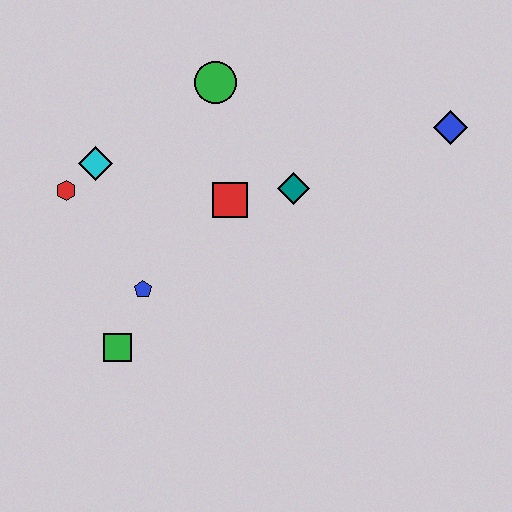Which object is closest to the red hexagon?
The cyan diamond is closest to the red hexagon.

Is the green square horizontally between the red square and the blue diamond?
No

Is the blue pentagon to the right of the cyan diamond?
Yes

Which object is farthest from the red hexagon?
The blue diamond is farthest from the red hexagon.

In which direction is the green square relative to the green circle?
The green square is below the green circle.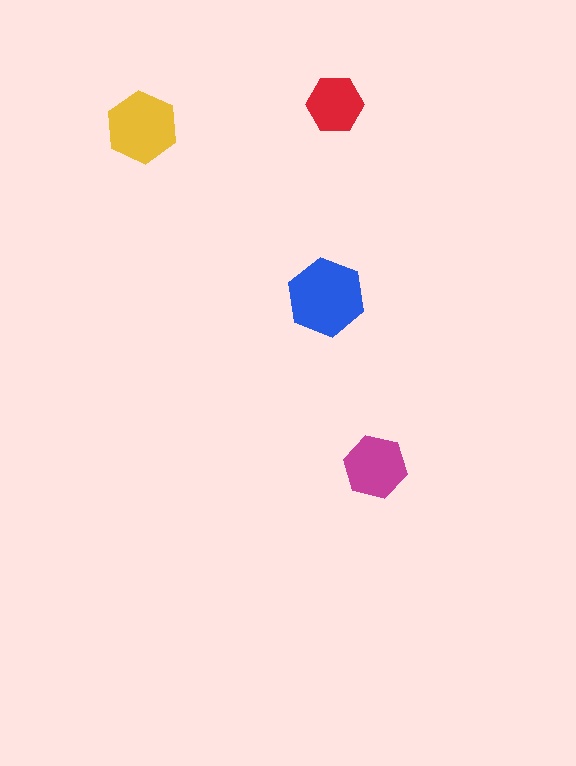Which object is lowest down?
The magenta hexagon is bottommost.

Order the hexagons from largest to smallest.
the blue one, the yellow one, the magenta one, the red one.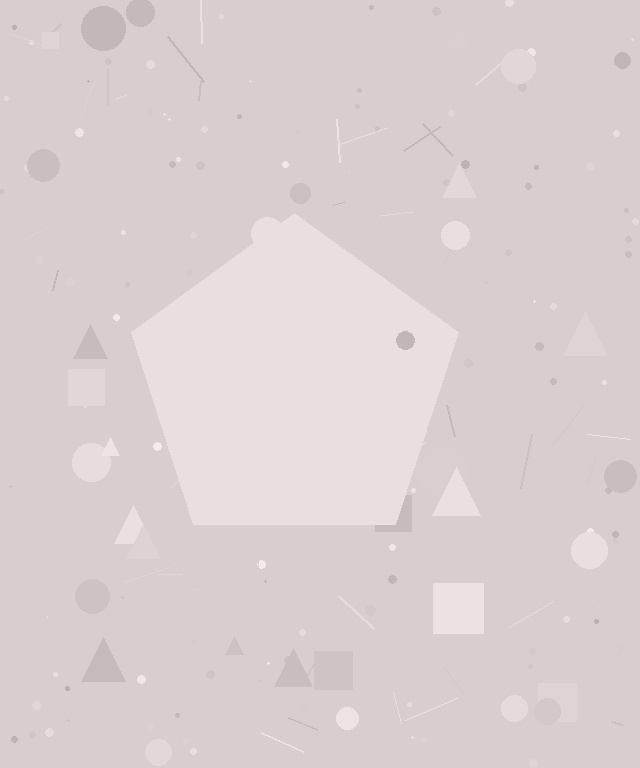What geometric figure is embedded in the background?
A pentagon is embedded in the background.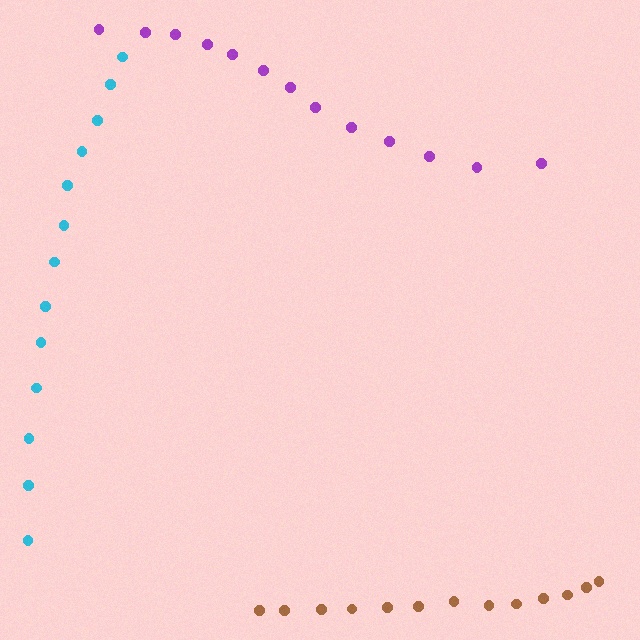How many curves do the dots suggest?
There are 3 distinct paths.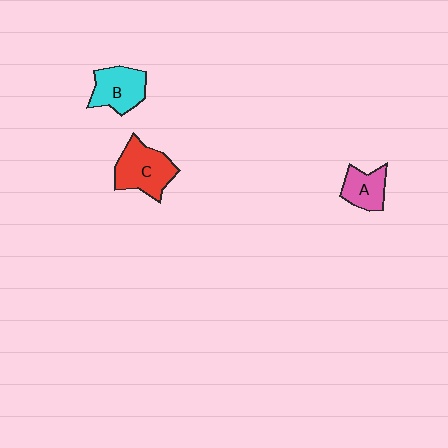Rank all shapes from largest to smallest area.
From largest to smallest: C (red), B (cyan), A (pink).